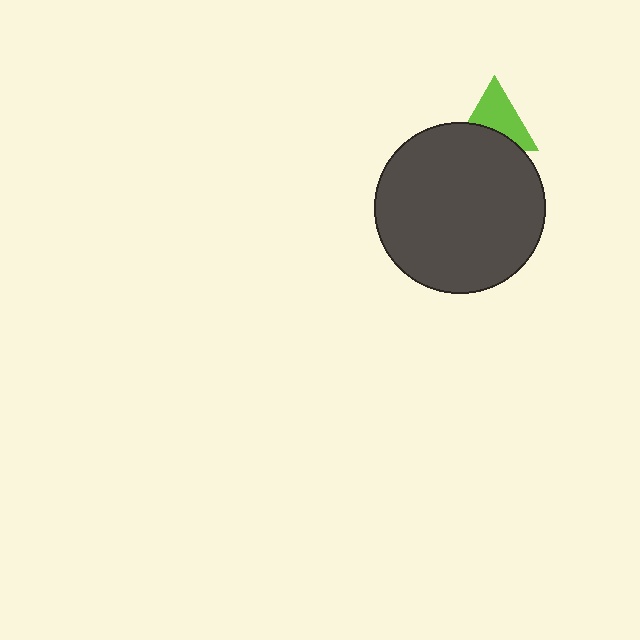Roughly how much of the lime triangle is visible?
About half of it is visible (roughly 60%).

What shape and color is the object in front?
The object in front is a dark gray circle.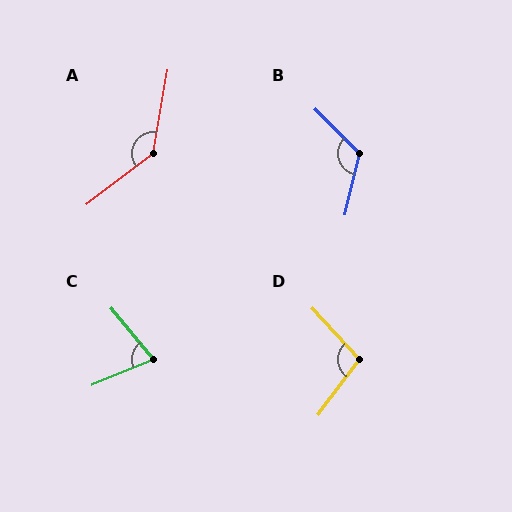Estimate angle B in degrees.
Approximately 122 degrees.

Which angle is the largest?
A, at approximately 137 degrees.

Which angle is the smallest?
C, at approximately 73 degrees.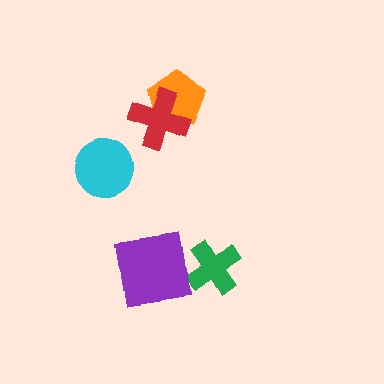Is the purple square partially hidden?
No, no other shape covers it.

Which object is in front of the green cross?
The purple square is in front of the green cross.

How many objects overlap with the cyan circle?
0 objects overlap with the cyan circle.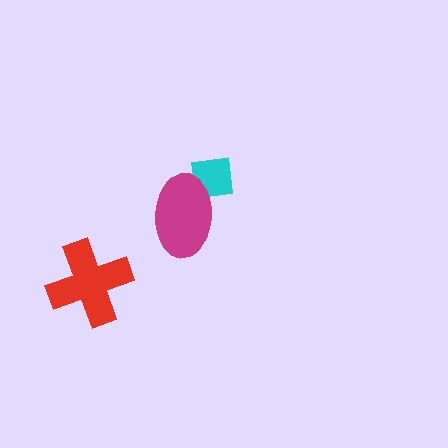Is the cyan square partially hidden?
Yes, it is partially covered by another shape.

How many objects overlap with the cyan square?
1 object overlaps with the cyan square.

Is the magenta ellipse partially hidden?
No, no other shape covers it.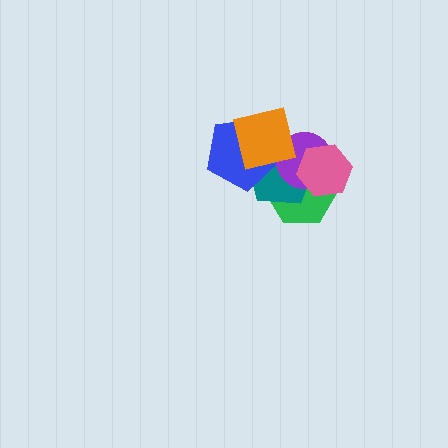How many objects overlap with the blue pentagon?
2 objects overlap with the blue pentagon.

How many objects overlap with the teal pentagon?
5 objects overlap with the teal pentagon.